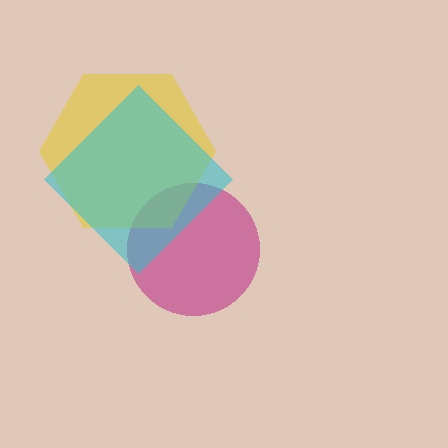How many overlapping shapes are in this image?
There are 3 overlapping shapes in the image.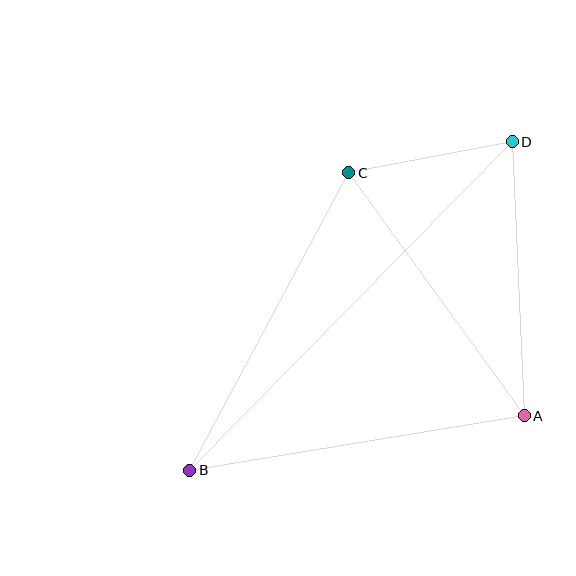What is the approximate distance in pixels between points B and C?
The distance between B and C is approximately 337 pixels.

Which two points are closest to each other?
Points C and D are closest to each other.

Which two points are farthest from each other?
Points B and D are farthest from each other.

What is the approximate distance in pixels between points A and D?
The distance between A and D is approximately 274 pixels.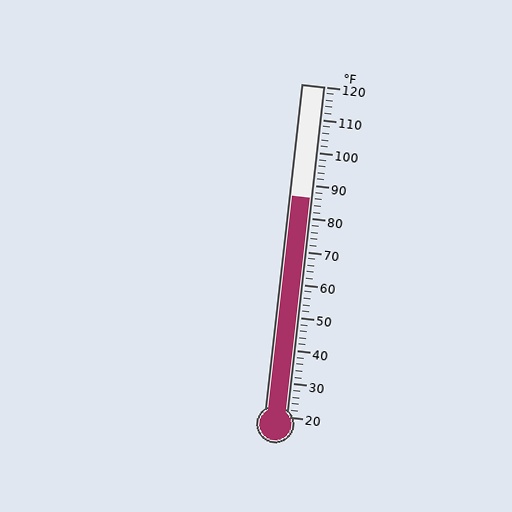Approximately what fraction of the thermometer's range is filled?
The thermometer is filled to approximately 65% of its range.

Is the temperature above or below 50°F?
The temperature is above 50°F.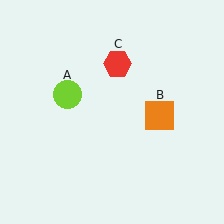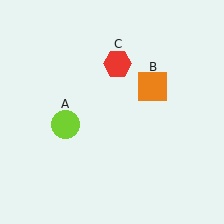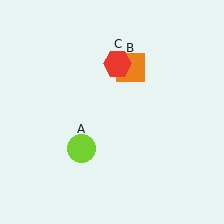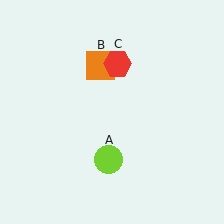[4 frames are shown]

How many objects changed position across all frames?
2 objects changed position: lime circle (object A), orange square (object B).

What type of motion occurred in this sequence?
The lime circle (object A), orange square (object B) rotated counterclockwise around the center of the scene.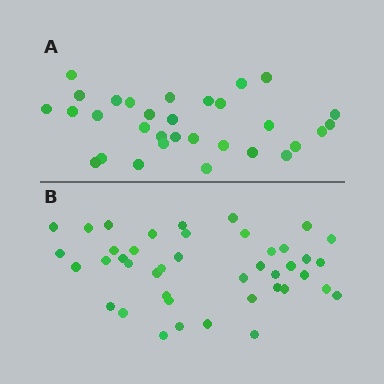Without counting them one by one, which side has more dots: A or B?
Region B (the bottom region) has more dots.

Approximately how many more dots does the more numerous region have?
Region B has roughly 12 or so more dots than region A.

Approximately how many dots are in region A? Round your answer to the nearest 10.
About 30 dots. (The exact count is 31, which rounds to 30.)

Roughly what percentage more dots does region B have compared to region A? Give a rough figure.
About 35% more.